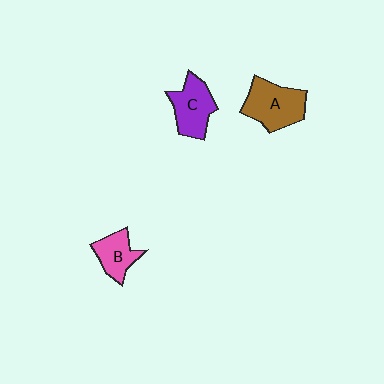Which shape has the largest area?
Shape A (brown).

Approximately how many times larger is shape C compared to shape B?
Approximately 1.3 times.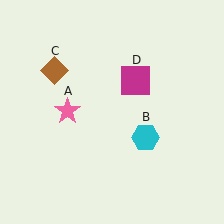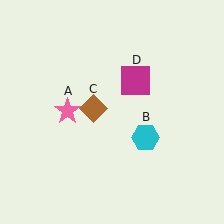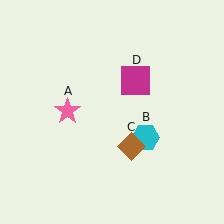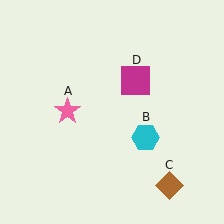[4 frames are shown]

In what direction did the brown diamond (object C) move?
The brown diamond (object C) moved down and to the right.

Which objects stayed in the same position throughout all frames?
Pink star (object A) and cyan hexagon (object B) and magenta square (object D) remained stationary.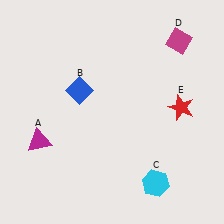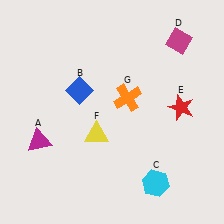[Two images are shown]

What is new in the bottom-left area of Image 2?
A yellow triangle (F) was added in the bottom-left area of Image 2.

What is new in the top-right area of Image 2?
An orange cross (G) was added in the top-right area of Image 2.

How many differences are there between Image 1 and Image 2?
There are 2 differences between the two images.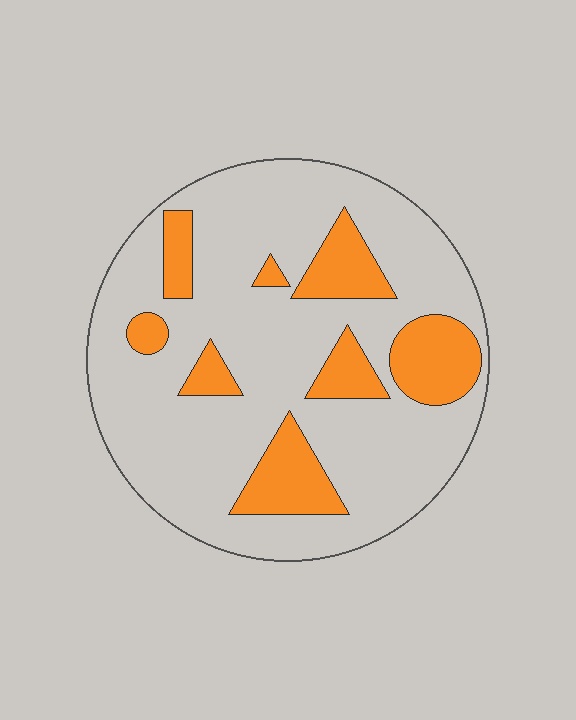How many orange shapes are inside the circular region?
8.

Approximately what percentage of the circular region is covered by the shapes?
Approximately 20%.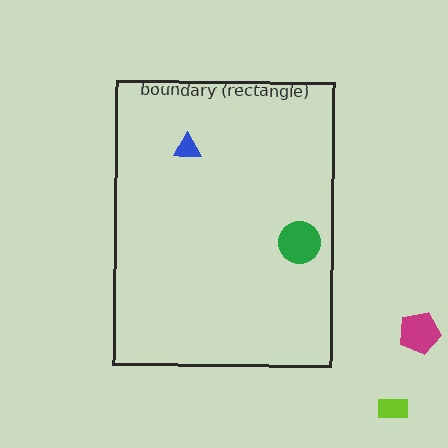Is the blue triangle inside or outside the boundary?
Inside.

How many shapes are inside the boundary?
2 inside, 2 outside.